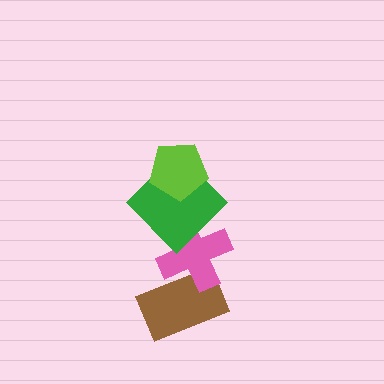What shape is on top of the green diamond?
The lime pentagon is on top of the green diamond.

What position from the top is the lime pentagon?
The lime pentagon is 1st from the top.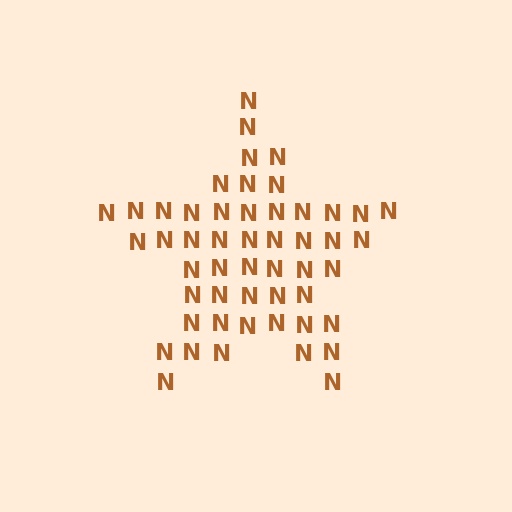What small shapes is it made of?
It is made of small letter N's.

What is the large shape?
The large shape is a star.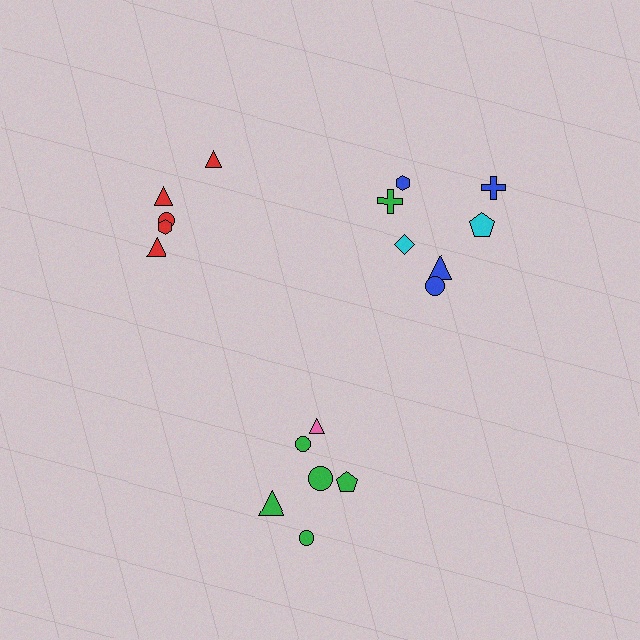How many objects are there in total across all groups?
There are 18 objects.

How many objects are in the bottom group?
There are 6 objects.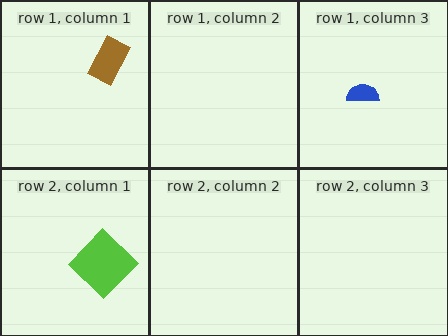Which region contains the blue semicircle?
The row 1, column 3 region.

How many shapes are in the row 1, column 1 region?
1.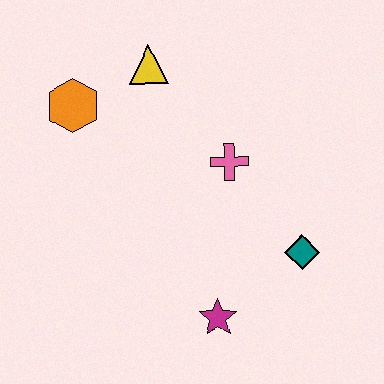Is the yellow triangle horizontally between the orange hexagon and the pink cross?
Yes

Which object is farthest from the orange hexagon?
The teal diamond is farthest from the orange hexagon.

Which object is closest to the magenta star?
The teal diamond is closest to the magenta star.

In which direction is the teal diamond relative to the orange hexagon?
The teal diamond is to the right of the orange hexagon.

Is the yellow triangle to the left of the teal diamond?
Yes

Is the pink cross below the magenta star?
No